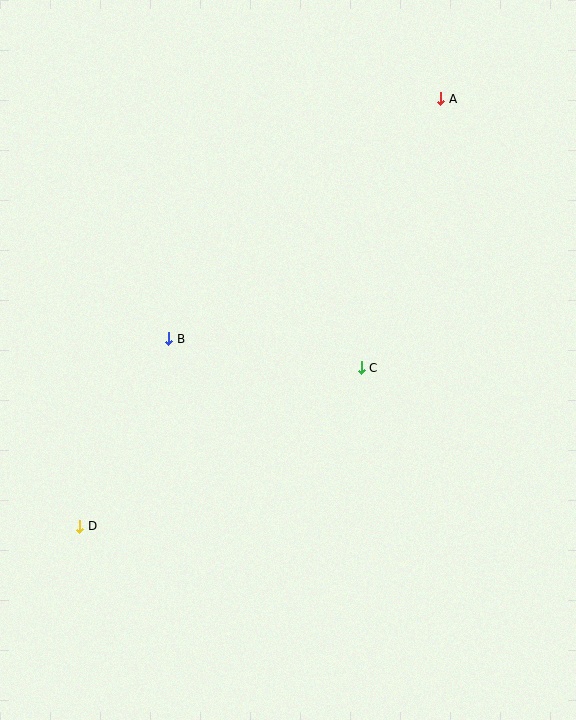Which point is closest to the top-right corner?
Point A is closest to the top-right corner.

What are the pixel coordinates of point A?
Point A is at (441, 99).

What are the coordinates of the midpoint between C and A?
The midpoint between C and A is at (401, 233).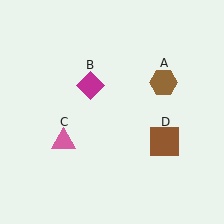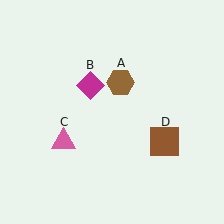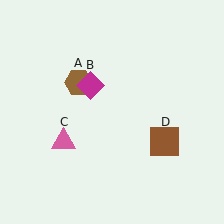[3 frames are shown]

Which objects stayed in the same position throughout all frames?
Magenta diamond (object B) and pink triangle (object C) and brown square (object D) remained stationary.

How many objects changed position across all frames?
1 object changed position: brown hexagon (object A).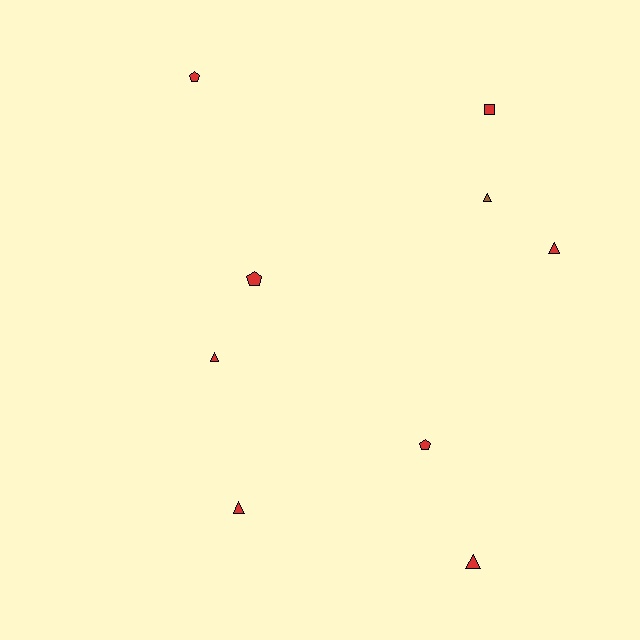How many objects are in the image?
There are 9 objects.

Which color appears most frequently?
Red, with 8 objects.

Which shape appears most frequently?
Triangle, with 5 objects.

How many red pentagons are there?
There are 3 red pentagons.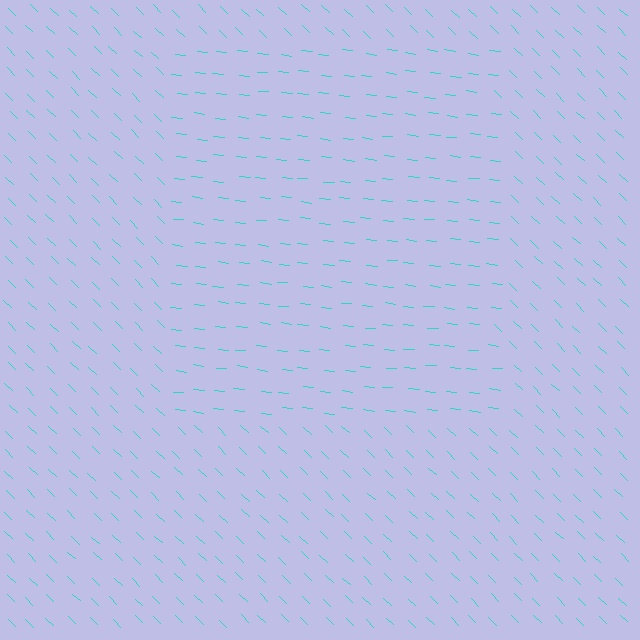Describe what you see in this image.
The image is filled with small cyan line segments. A rectangle region in the image has lines oriented differently from the surrounding lines, creating a visible texture boundary.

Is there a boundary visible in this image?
Yes, there is a texture boundary formed by a change in line orientation.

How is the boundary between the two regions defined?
The boundary is defined purely by a change in line orientation (approximately 38 degrees difference). All lines are the same color and thickness.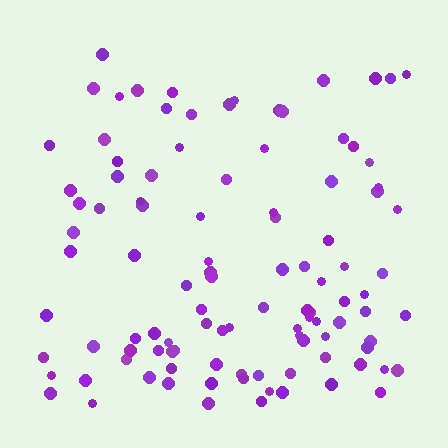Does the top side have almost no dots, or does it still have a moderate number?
Still a moderate number, just noticeably fewer than the bottom.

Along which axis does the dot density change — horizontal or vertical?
Vertical.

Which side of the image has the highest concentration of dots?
The bottom.